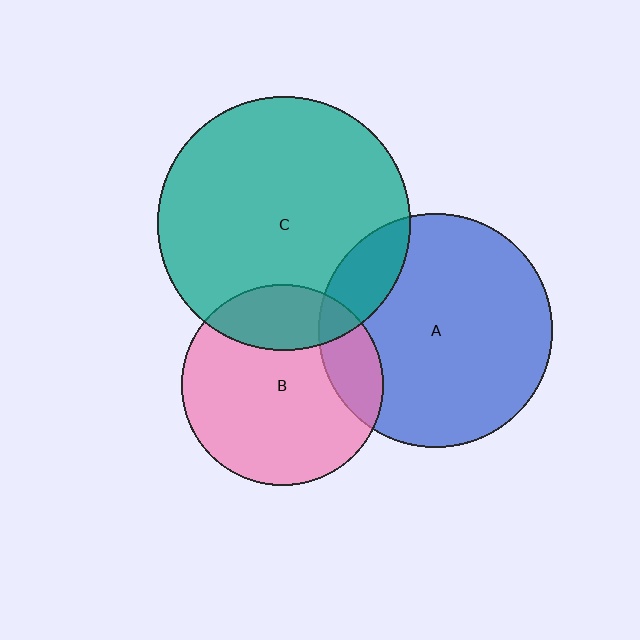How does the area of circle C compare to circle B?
Approximately 1.6 times.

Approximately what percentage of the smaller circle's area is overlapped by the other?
Approximately 15%.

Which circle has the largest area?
Circle C (teal).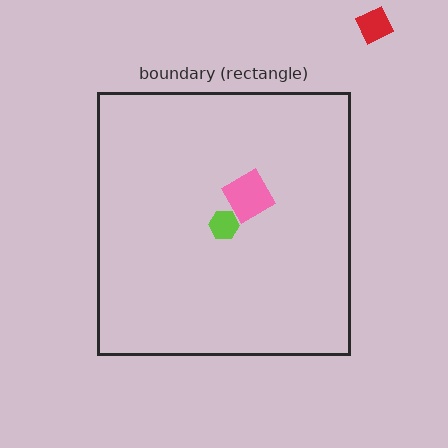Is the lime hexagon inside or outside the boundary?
Inside.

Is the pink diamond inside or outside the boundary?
Inside.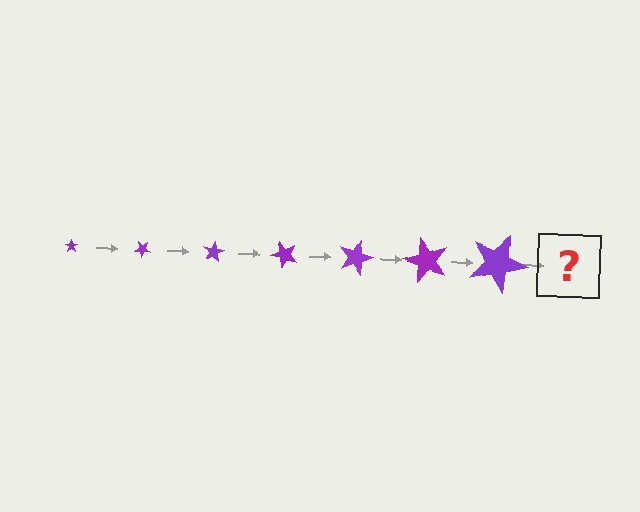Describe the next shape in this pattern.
It should be a star, larger than the previous one and rotated 280 degrees from the start.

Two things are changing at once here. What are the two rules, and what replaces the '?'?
The two rules are that the star grows larger each step and it rotates 40 degrees each step. The '?' should be a star, larger than the previous one and rotated 280 degrees from the start.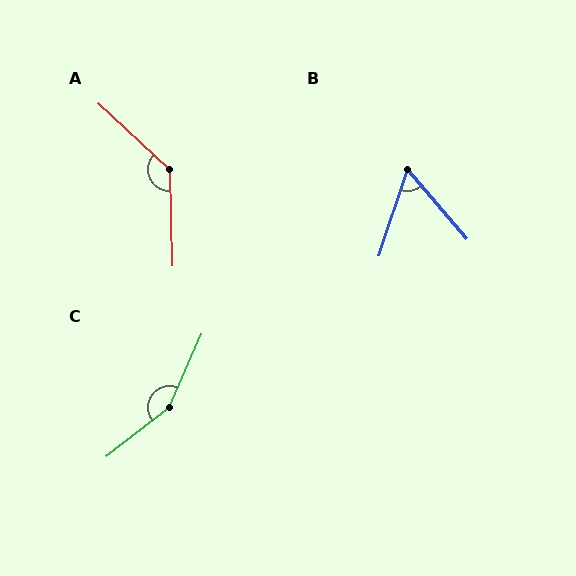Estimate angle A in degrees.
Approximately 135 degrees.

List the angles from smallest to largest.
B (59°), A (135°), C (152°).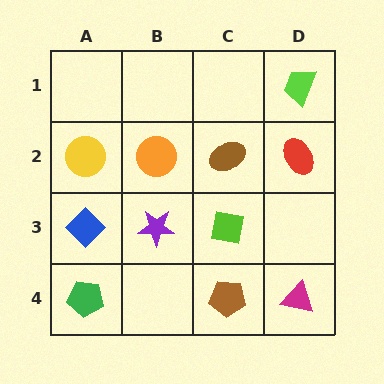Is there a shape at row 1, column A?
No, that cell is empty.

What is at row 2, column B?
An orange circle.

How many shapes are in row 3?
3 shapes.